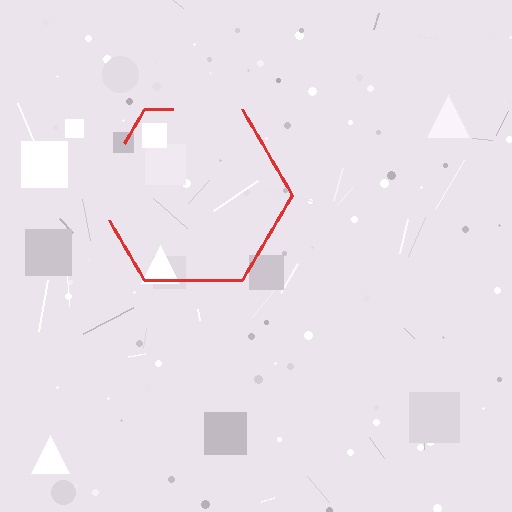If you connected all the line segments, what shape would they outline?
They would outline a hexagon.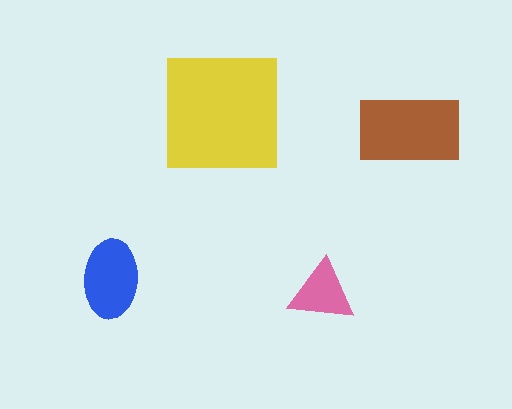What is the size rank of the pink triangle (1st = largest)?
4th.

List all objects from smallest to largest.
The pink triangle, the blue ellipse, the brown rectangle, the yellow square.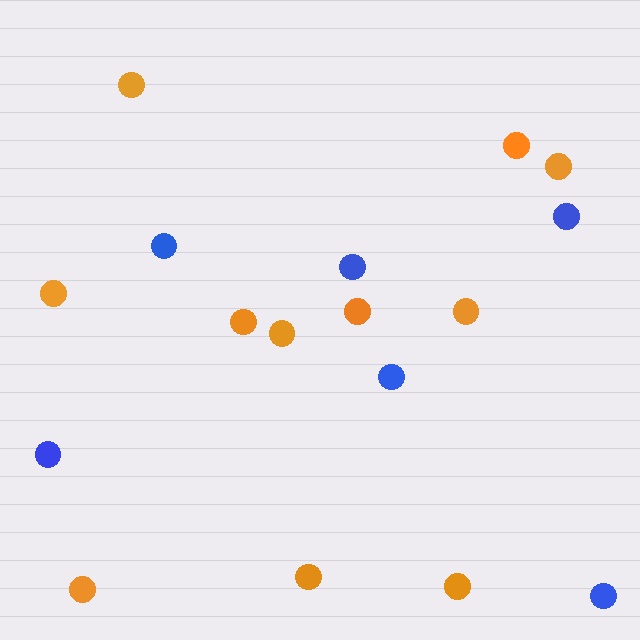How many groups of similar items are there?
There are 2 groups: one group of blue circles (6) and one group of orange circles (11).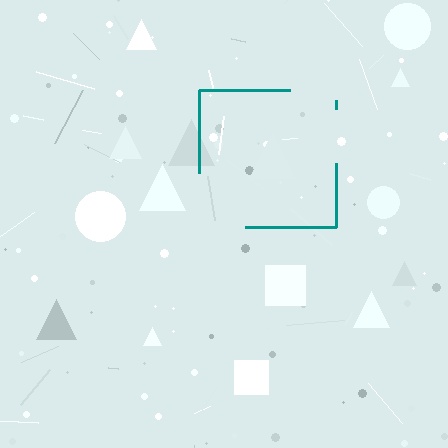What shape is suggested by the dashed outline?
The dashed outline suggests a square.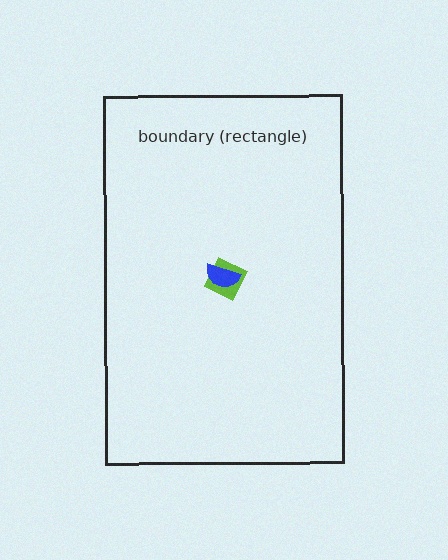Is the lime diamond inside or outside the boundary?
Inside.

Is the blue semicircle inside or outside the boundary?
Inside.